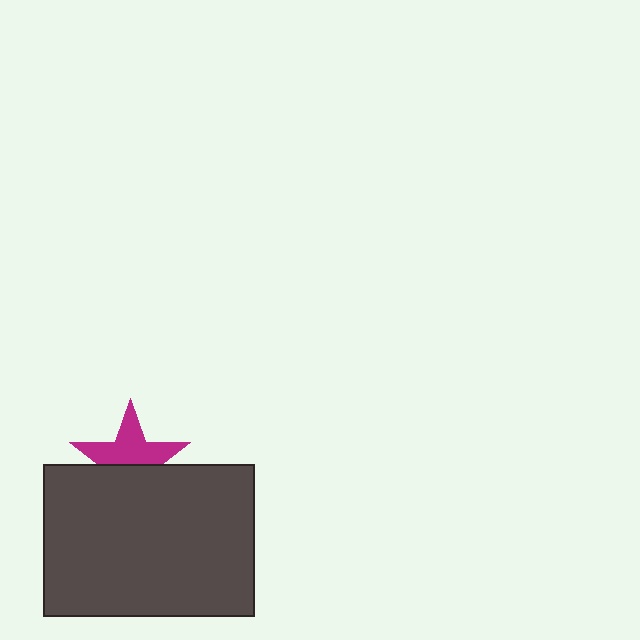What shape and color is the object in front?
The object in front is a dark gray rectangle.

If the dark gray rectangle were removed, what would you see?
You would see the complete magenta star.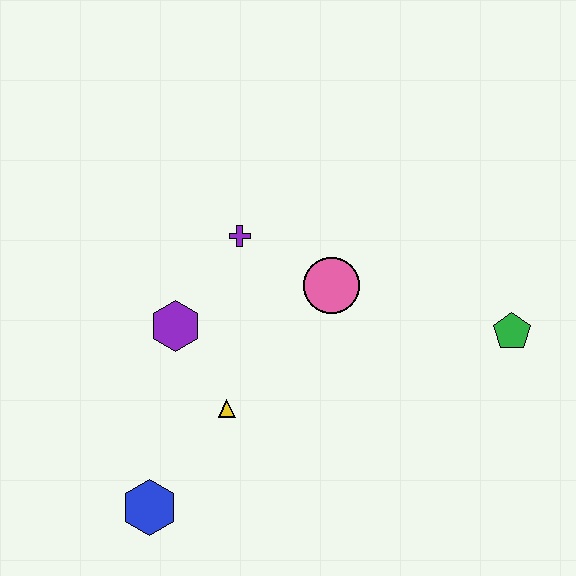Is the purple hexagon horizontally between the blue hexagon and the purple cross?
Yes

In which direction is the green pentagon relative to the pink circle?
The green pentagon is to the right of the pink circle.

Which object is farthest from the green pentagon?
The blue hexagon is farthest from the green pentagon.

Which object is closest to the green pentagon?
The pink circle is closest to the green pentagon.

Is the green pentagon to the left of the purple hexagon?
No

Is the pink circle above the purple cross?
No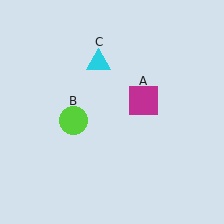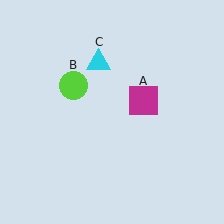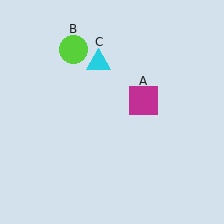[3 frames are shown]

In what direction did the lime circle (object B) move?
The lime circle (object B) moved up.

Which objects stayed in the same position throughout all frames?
Magenta square (object A) and cyan triangle (object C) remained stationary.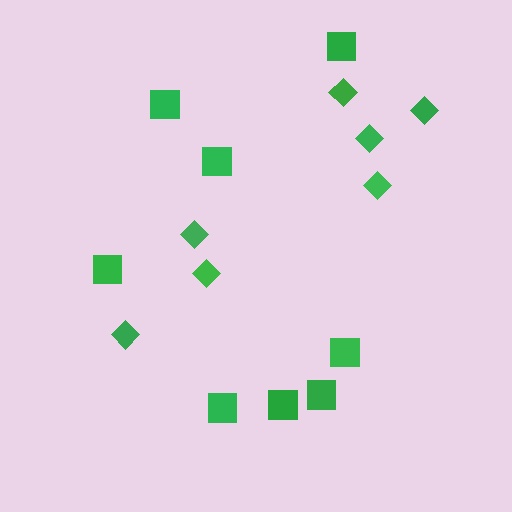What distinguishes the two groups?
There are 2 groups: one group of diamonds (7) and one group of squares (8).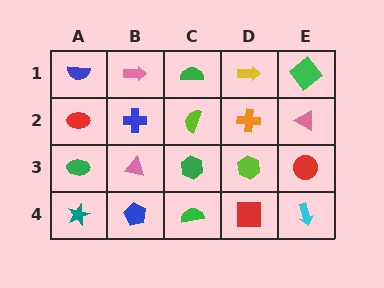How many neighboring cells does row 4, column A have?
2.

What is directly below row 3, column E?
A cyan arrow.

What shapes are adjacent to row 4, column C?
A green hexagon (row 3, column C), a blue pentagon (row 4, column B), a red square (row 4, column D).